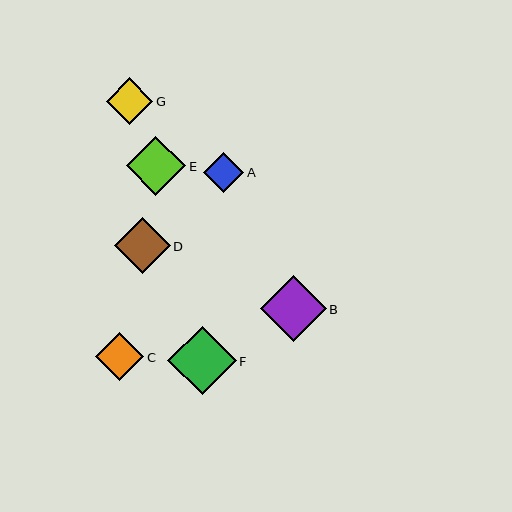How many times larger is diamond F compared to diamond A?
Diamond F is approximately 1.7 times the size of diamond A.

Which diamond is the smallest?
Diamond A is the smallest with a size of approximately 40 pixels.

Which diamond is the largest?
Diamond F is the largest with a size of approximately 68 pixels.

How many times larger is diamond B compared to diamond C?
Diamond B is approximately 1.4 times the size of diamond C.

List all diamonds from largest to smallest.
From largest to smallest: F, B, E, D, C, G, A.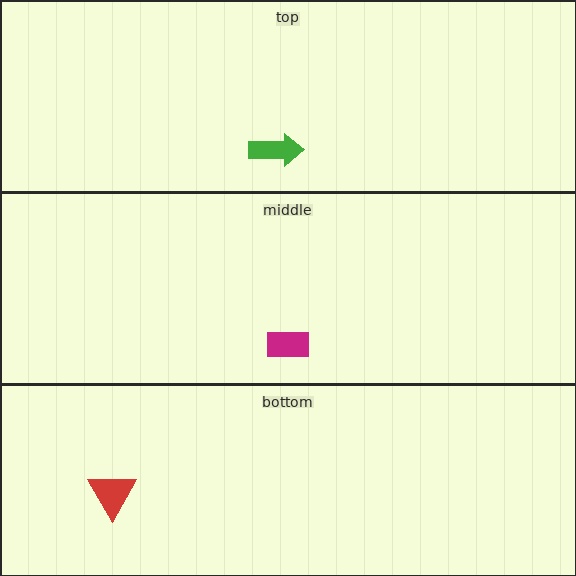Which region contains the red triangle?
The bottom region.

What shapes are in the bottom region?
The red triangle.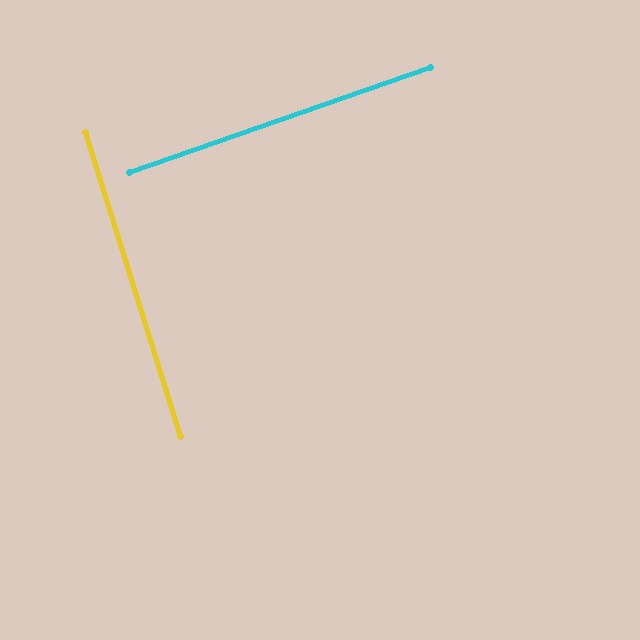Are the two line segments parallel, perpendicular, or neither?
Perpendicular — they meet at approximately 88°.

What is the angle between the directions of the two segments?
Approximately 88 degrees.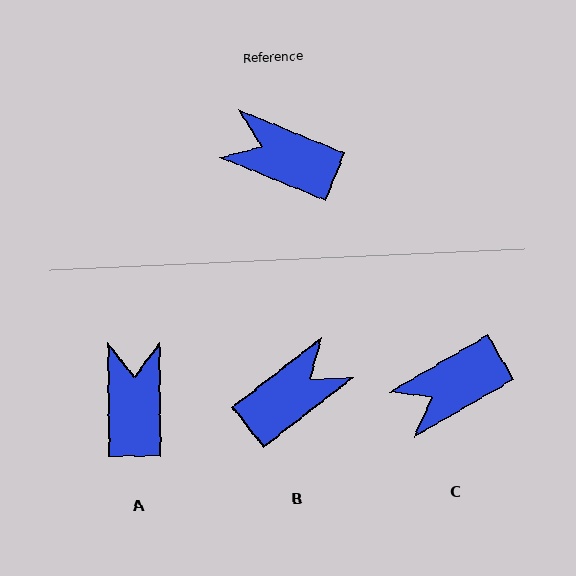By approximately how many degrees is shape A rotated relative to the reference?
Approximately 67 degrees clockwise.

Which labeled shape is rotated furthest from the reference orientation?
B, about 120 degrees away.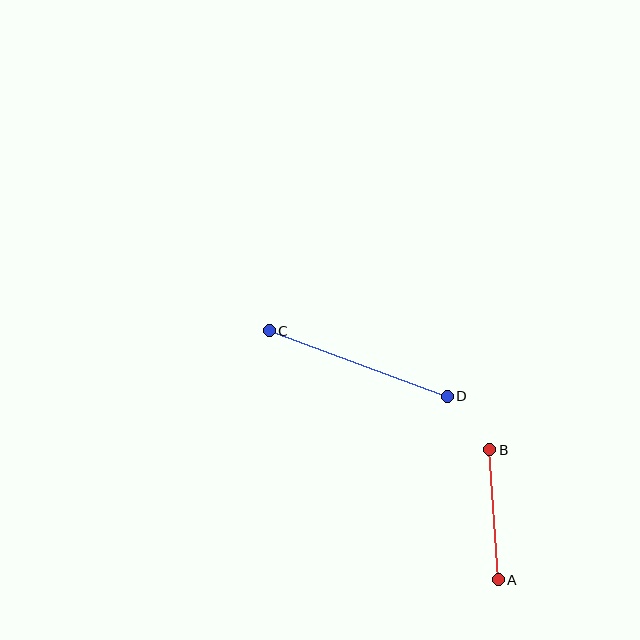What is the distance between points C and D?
The distance is approximately 190 pixels.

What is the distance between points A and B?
The distance is approximately 130 pixels.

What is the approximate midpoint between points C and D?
The midpoint is at approximately (358, 364) pixels.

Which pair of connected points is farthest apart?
Points C and D are farthest apart.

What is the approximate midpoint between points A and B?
The midpoint is at approximately (494, 515) pixels.